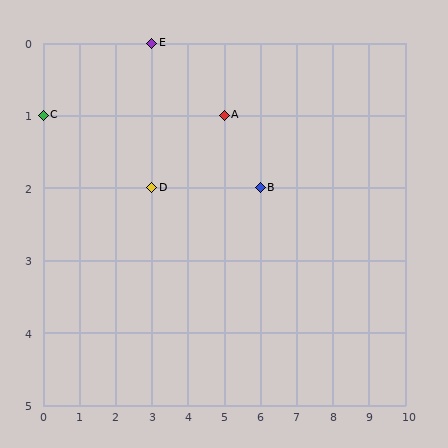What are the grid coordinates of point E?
Point E is at grid coordinates (3, 0).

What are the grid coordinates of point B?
Point B is at grid coordinates (6, 2).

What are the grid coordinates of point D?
Point D is at grid coordinates (3, 2).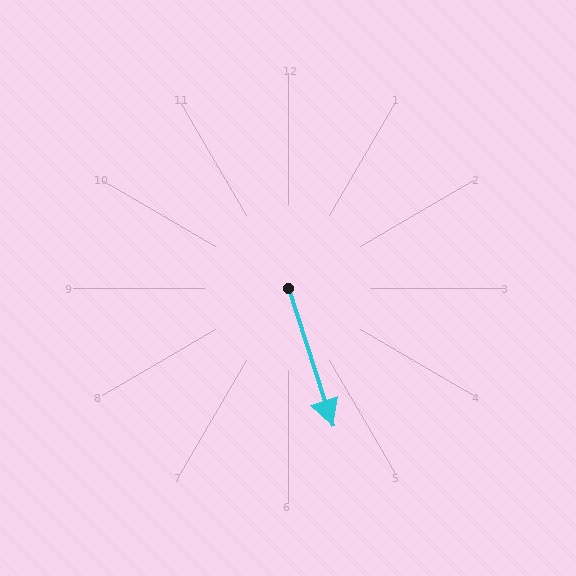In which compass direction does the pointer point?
South.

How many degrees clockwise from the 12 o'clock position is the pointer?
Approximately 162 degrees.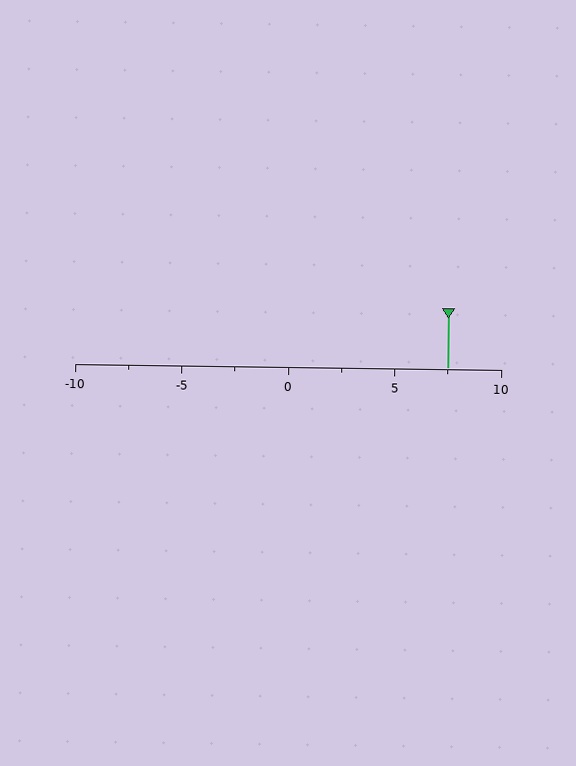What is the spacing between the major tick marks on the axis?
The major ticks are spaced 5 apart.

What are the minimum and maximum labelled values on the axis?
The axis runs from -10 to 10.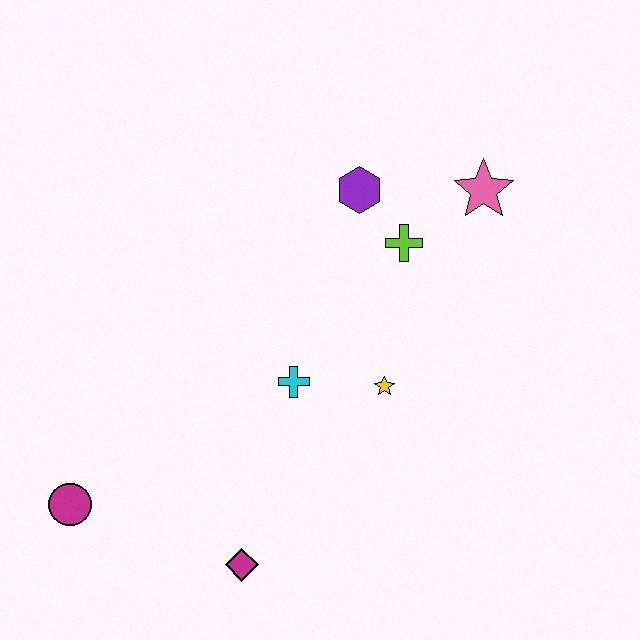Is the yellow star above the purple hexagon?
No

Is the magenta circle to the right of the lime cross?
No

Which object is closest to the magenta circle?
The magenta diamond is closest to the magenta circle.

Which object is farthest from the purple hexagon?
The magenta circle is farthest from the purple hexagon.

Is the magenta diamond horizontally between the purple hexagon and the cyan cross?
No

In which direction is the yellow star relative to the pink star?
The yellow star is below the pink star.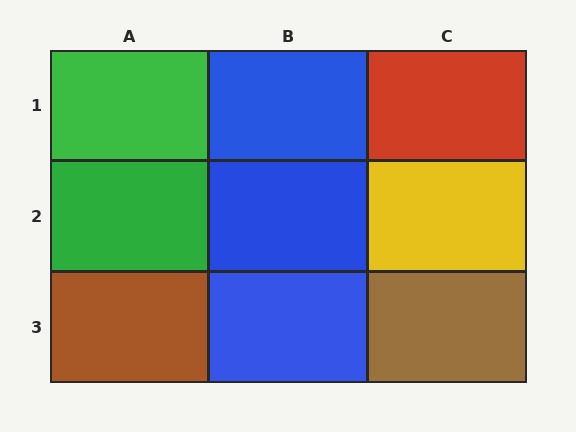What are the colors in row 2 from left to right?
Green, blue, yellow.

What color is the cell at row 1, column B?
Blue.